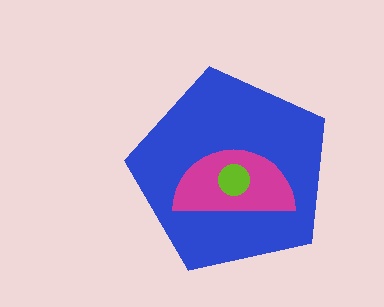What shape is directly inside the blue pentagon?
The magenta semicircle.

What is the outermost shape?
The blue pentagon.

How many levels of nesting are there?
3.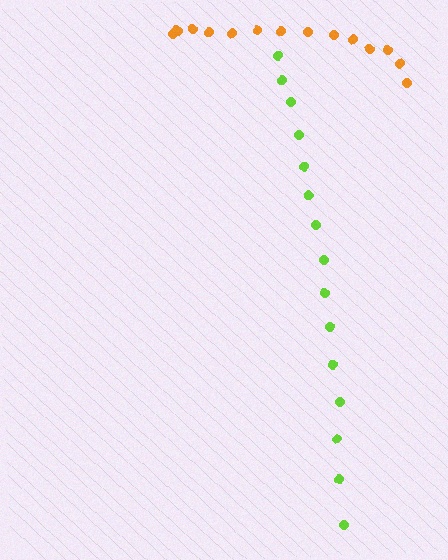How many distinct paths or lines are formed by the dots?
There are 2 distinct paths.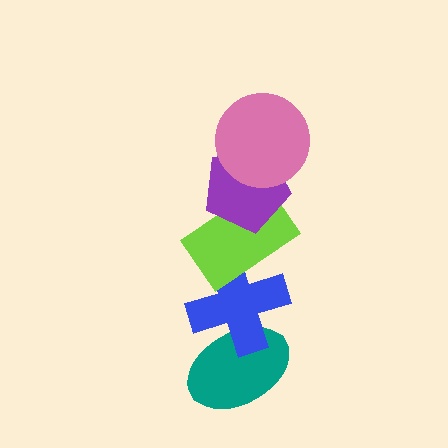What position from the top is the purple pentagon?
The purple pentagon is 2nd from the top.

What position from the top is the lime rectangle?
The lime rectangle is 3rd from the top.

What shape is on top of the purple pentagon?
The pink circle is on top of the purple pentagon.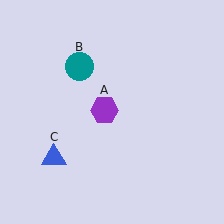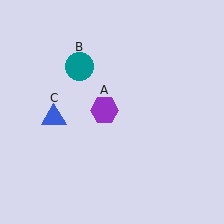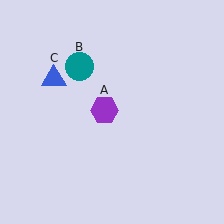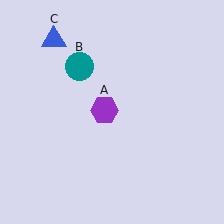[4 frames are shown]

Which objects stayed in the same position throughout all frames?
Purple hexagon (object A) and teal circle (object B) remained stationary.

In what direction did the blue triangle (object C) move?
The blue triangle (object C) moved up.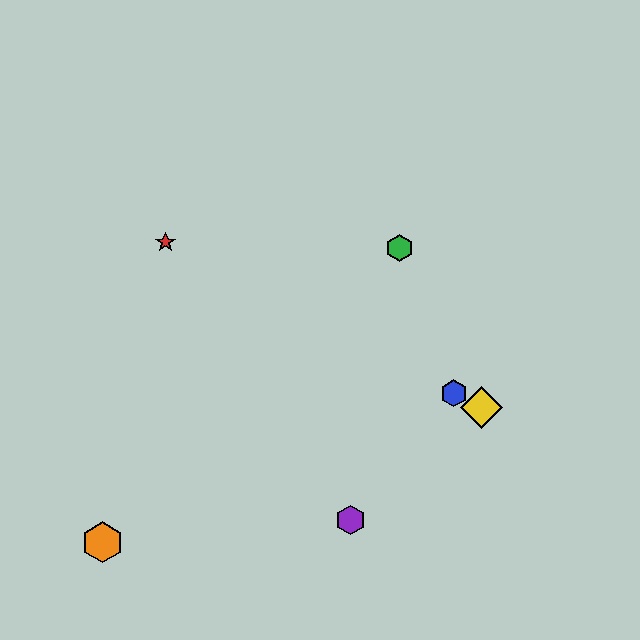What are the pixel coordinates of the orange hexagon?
The orange hexagon is at (103, 542).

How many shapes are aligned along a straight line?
3 shapes (the red star, the blue hexagon, the yellow diamond) are aligned along a straight line.